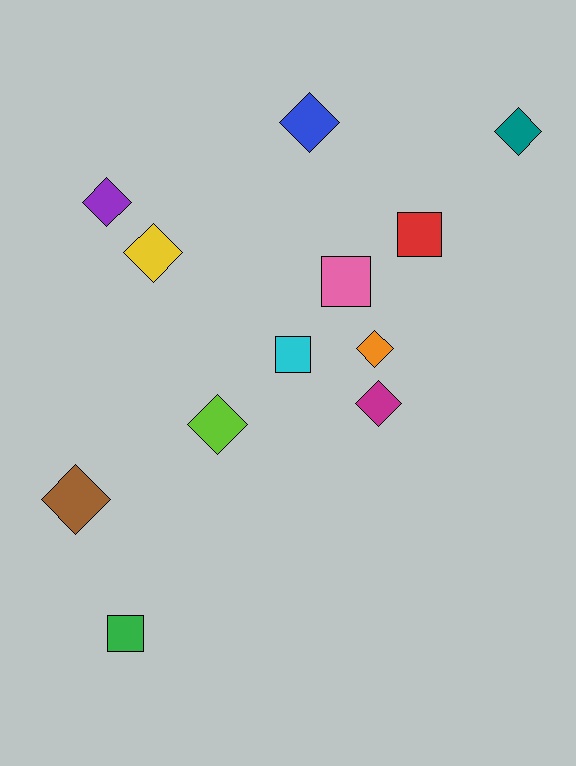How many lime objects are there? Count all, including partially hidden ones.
There is 1 lime object.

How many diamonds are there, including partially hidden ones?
There are 8 diamonds.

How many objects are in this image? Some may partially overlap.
There are 12 objects.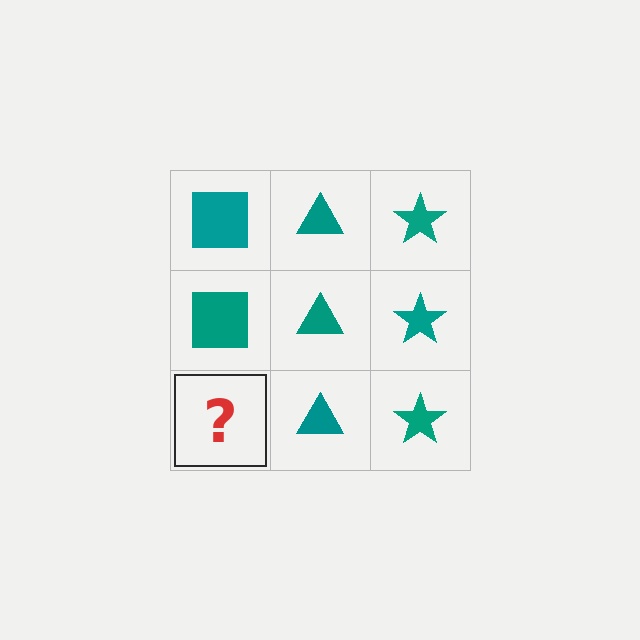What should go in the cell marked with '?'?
The missing cell should contain a teal square.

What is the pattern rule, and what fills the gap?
The rule is that each column has a consistent shape. The gap should be filled with a teal square.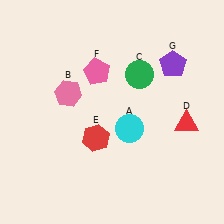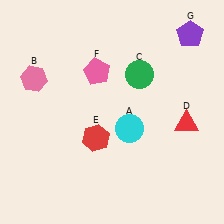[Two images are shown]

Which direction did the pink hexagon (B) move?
The pink hexagon (B) moved left.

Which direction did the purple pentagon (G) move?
The purple pentagon (G) moved up.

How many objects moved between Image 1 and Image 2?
2 objects moved between the two images.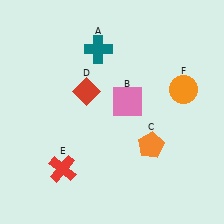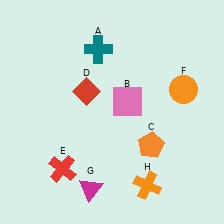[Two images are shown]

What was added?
A magenta triangle (G), an orange cross (H) were added in Image 2.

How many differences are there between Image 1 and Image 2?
There are 2 differences between the two images.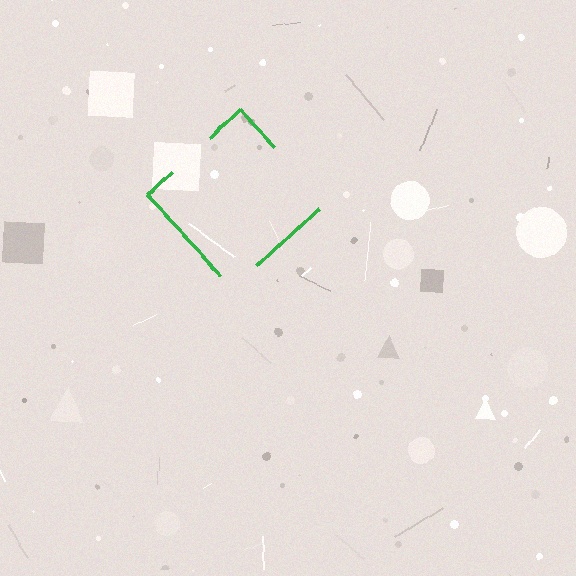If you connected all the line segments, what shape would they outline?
They would outline a diamond.